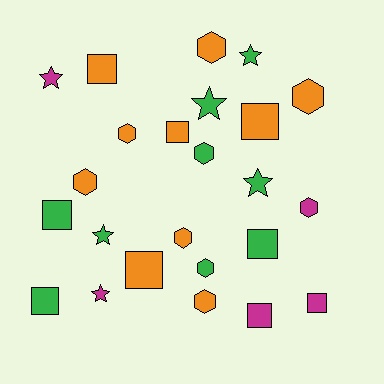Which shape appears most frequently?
Square, with 9 objects.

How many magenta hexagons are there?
There is 1 magenta hexagon.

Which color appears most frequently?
Orange, with 10 objects.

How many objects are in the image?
There are 24 objects.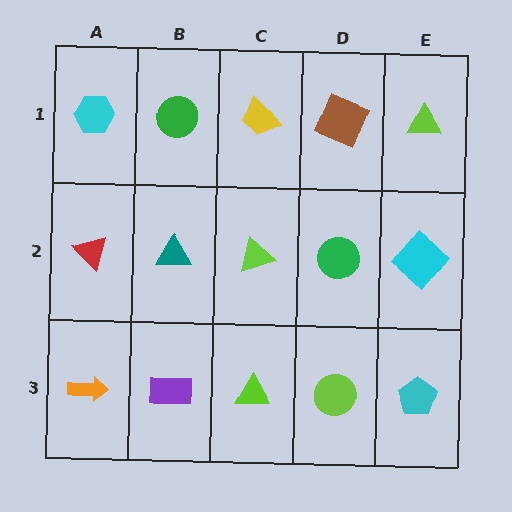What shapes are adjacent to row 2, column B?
A green circle (row 1, column B), a purple rectangle (row 3, column B), a red triangle (row 2, column A), a lime triangle (row 2, column C).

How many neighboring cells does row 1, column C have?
3.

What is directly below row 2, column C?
A lime triangle.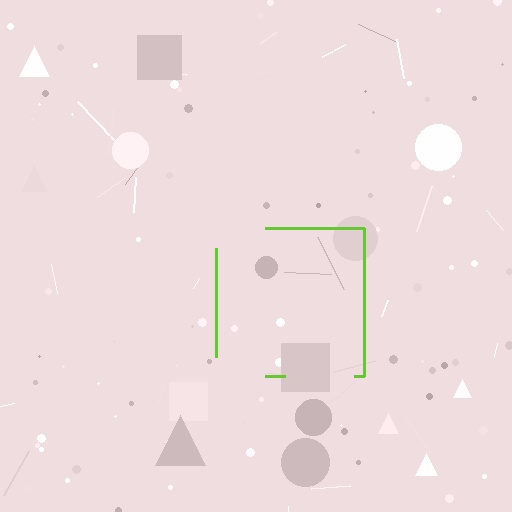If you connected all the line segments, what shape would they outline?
They would outline a square.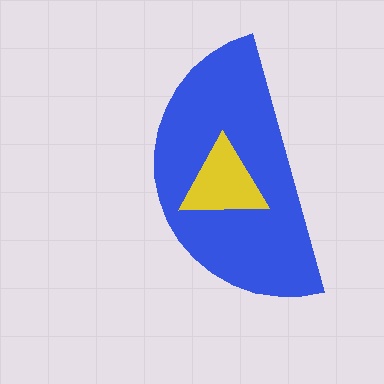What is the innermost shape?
The yellow triangle.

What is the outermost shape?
The blue semicircle.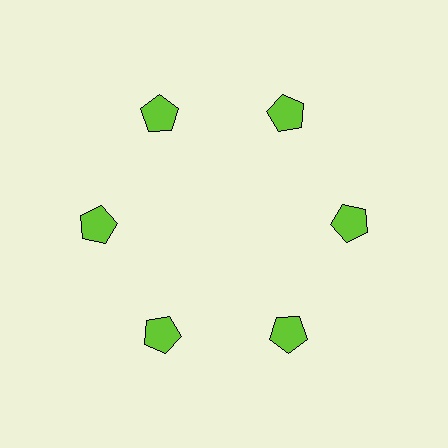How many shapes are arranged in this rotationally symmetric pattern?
There are 6 shapes, arranged in 6 groups of 1.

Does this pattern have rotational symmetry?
Yes, this pattern has 6-fold rotational symmetry. It looks the same after rotating 60 degrees around the center.